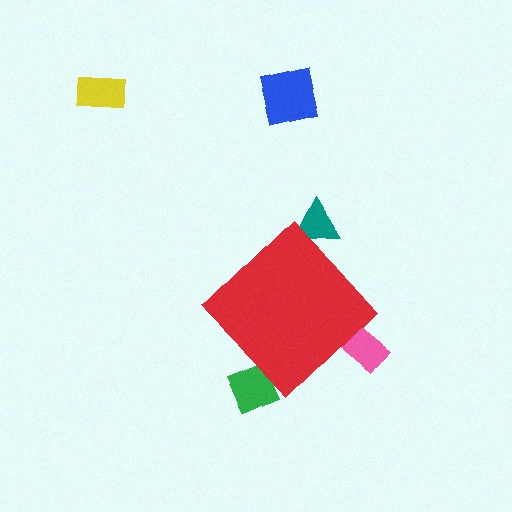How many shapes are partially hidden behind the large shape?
3 shapes are partially hidden.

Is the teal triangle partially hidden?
Yes, the teal triangle is partially hidden behind the red diamond.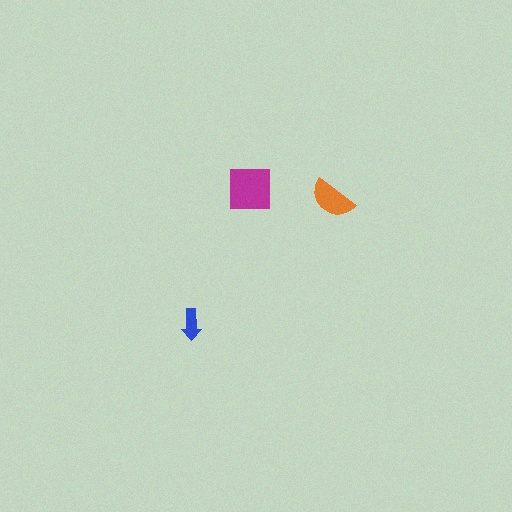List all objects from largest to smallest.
The magenta square, the orange semicircle, the blue arrow.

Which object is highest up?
The magenta square is topmost.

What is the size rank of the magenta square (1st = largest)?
1st.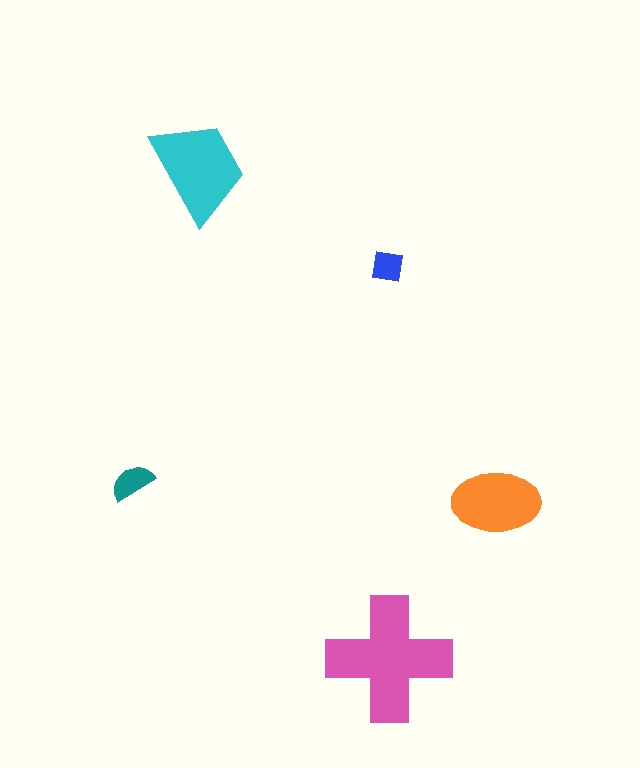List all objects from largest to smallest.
The pink cross, the cyan trapezoid, the orange ellipse, the teal semicircle, the blue square.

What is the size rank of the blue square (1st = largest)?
5th.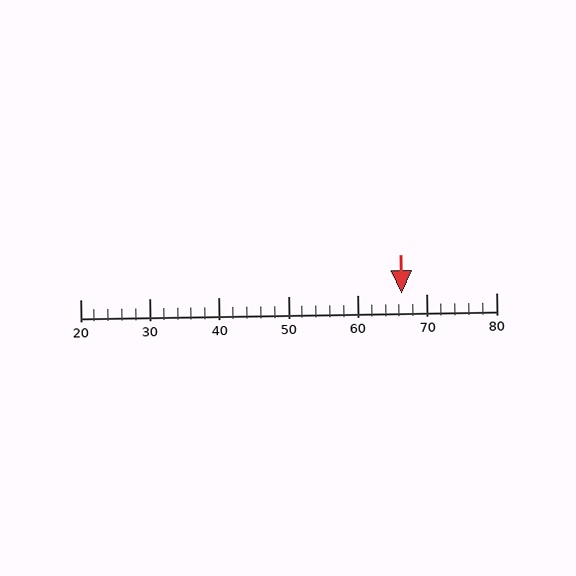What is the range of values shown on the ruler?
The ruler shows values from 20 to 80.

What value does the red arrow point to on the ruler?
The red arrow points to approximately 66.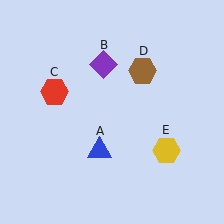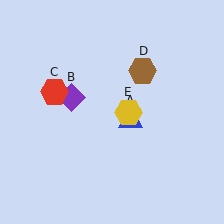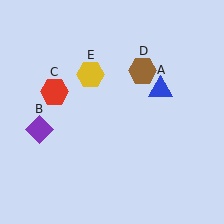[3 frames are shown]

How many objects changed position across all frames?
3 objects changed position: blue triangle (object A), purple diamond (object B), yellow hexagon (object E).